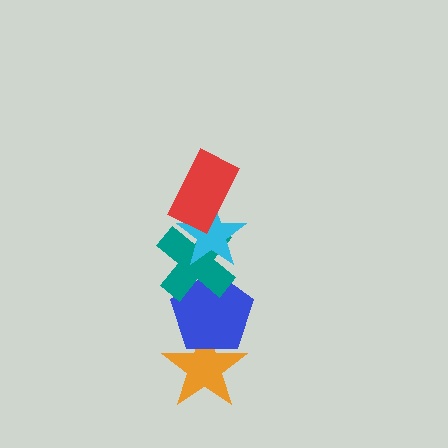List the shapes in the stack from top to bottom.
From top to bottom: the red rectangle, the cyan star, the teal cross, the blue pentagon, the orange star.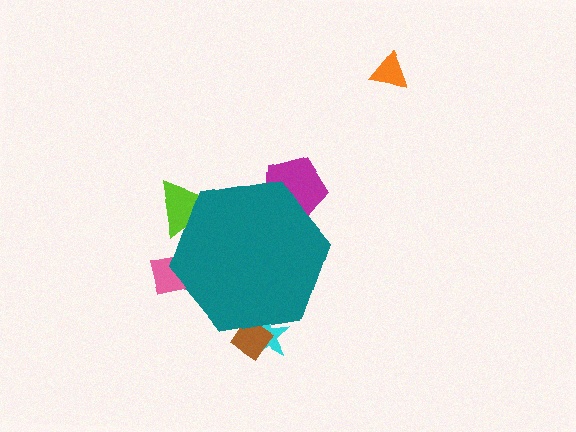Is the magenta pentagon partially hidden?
Yes, the magenta pentagon is partially hidden behind the teal hexagon.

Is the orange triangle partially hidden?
No, the orange triangle is fully visible.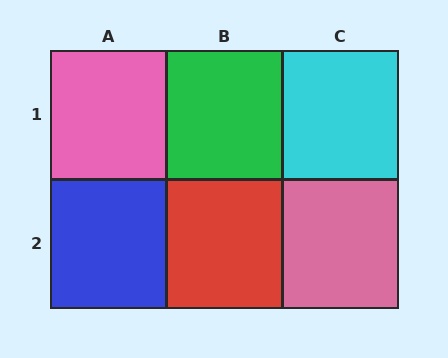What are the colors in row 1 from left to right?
Pink, green, cyan.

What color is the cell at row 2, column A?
Blue.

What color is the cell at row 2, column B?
Red.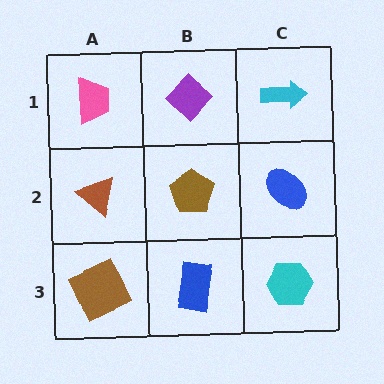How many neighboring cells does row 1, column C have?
2.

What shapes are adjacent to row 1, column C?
A blue ellipse (row 2, column C), a purple diamond (row 1, column B).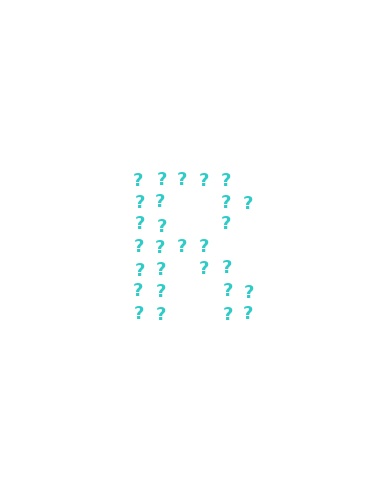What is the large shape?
The large shape is the letter R.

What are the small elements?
The small elements are question marks.